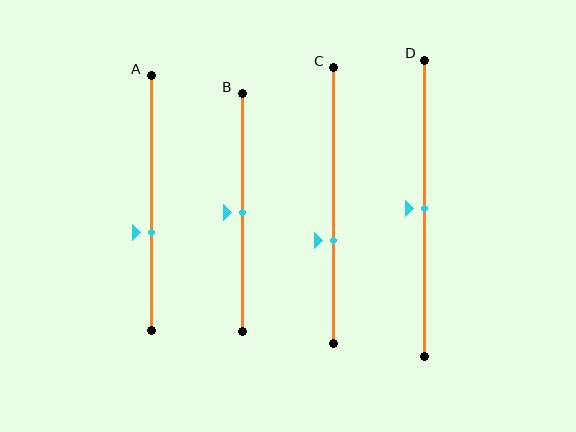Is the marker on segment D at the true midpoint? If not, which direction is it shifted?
Yes, the marker on segment D is at the true midpoint.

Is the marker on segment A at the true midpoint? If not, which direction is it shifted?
No, the marker on segment A is shifted downward by about 12% of the segment length.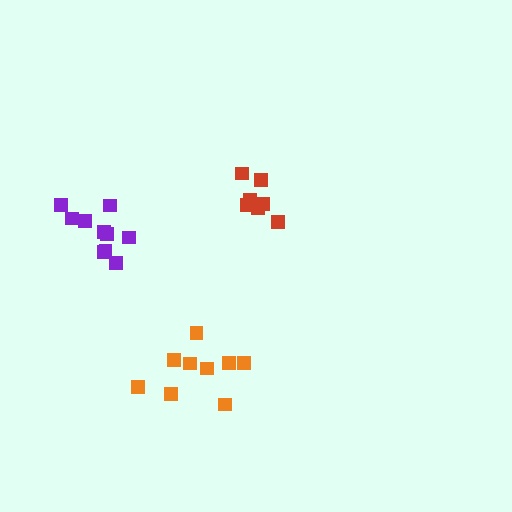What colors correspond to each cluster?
The clusters are colored: purple, orange, red.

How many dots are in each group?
Group 1: 10 dots, Group 2: 9 dots, Group 3: 7 dots (26 total).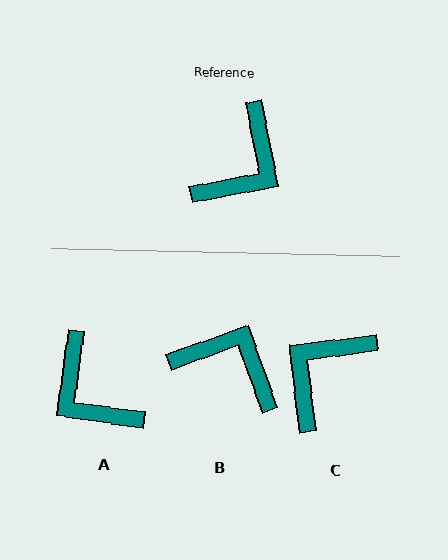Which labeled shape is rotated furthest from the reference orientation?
C, about 176 degrees away.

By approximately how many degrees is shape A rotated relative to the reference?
Approximately 109 degrees clockwise.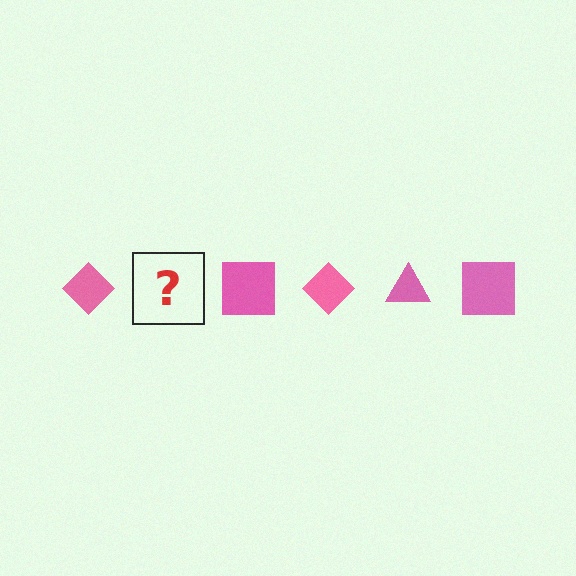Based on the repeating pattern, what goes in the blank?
The blank should be a pink triangle.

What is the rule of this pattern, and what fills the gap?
The rule is that the pattern cycles through diamond, triangle, square shapes in pink. The gap should be filled with a pink triangle.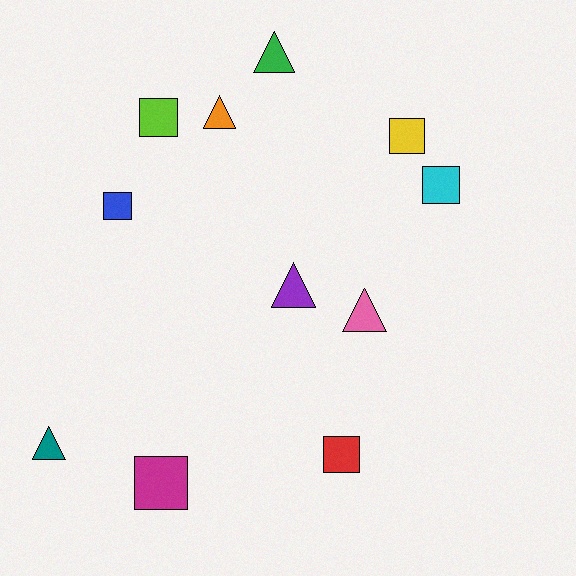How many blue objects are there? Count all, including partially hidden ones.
There is 1 blue object.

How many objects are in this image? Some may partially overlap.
There are 11 objects.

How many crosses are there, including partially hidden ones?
There are no crosses.